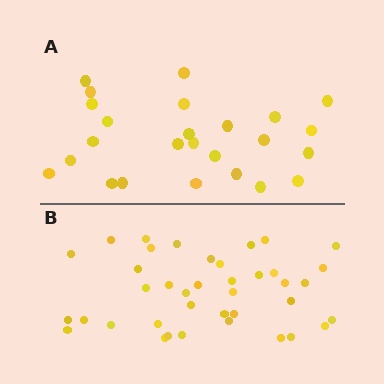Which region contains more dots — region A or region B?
Region B (the bottom region) has more dots.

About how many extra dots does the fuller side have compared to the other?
Region B has approximately 15 more dots than region A.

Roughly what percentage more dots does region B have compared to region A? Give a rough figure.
About 55% more.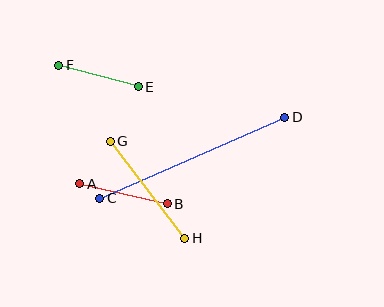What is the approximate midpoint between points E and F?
The midpoint is at approximately (99, 76) pixels.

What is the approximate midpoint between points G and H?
The midpoint is at approximately (148, 190) pixels.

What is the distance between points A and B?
The distance is approximately 90 pixels.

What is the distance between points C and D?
The distance is approximately 202 pixels.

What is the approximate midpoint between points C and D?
The midpoint is at approximately (192, 158) pixels.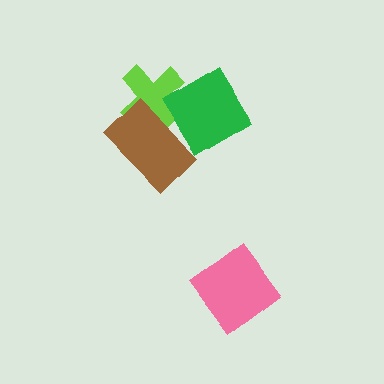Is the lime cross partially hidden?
Yes, it is partially covered by another shape.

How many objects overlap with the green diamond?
2 objects overlap with the green diamond.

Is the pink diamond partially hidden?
No, no other shape covers it.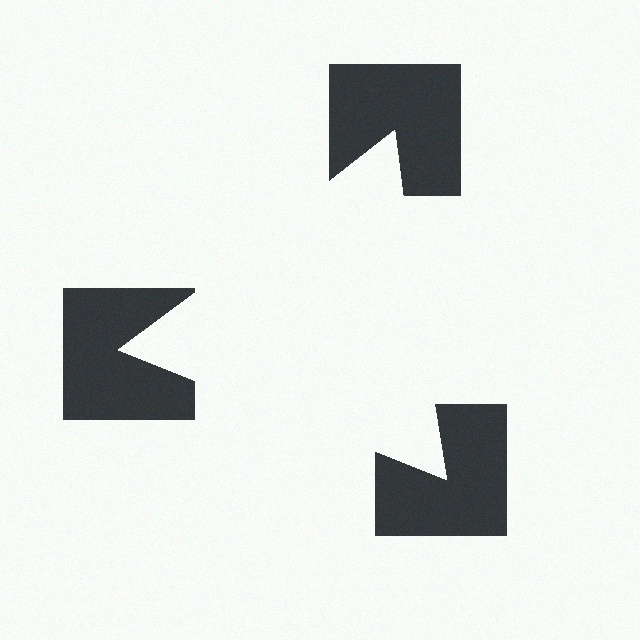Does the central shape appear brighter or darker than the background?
It typically appears slightly brighter than the background, even though no actual brightness change is drawn.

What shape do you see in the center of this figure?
An illusory triangle — its edges are inferred from the aligned wedge cuts in the notched squares, not physically drawn.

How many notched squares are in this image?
There are 3 — one at each vertex of the illusory triangle.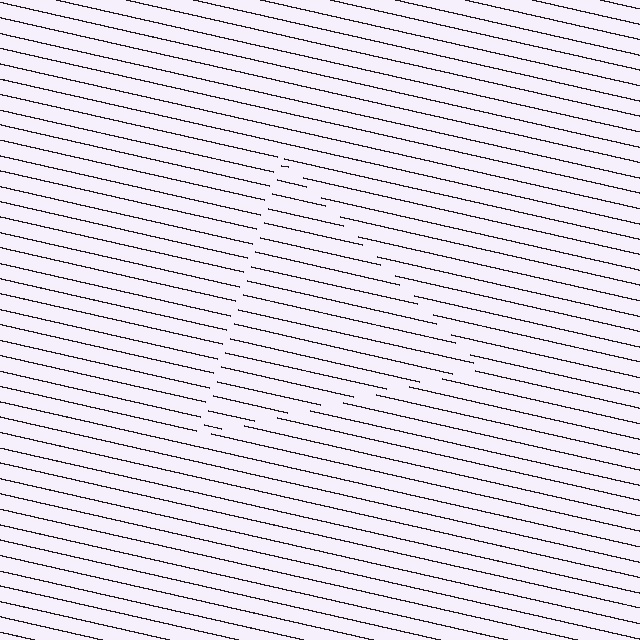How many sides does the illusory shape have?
3 sides — the line-ends trace a triangle.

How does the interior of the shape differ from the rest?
The interior of the shape contains the same grating, shifted by half a period — the contour is defined by the phase discontinuity where line-ends from the inner and outer gratings abut.